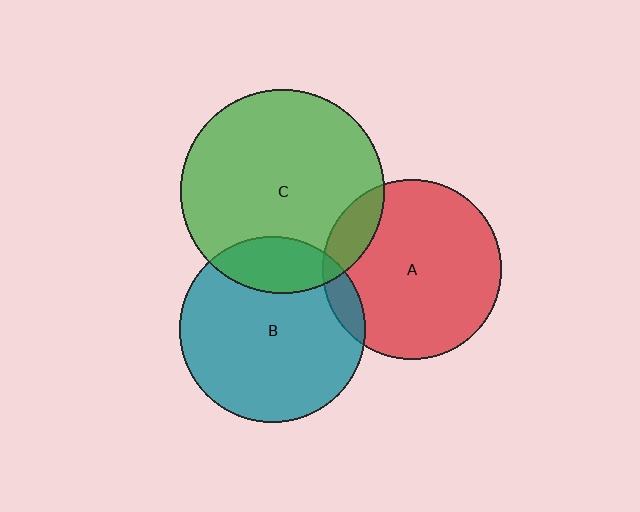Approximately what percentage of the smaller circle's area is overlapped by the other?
Approximately 15%.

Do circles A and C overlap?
Yes.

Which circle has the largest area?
Circle C (green).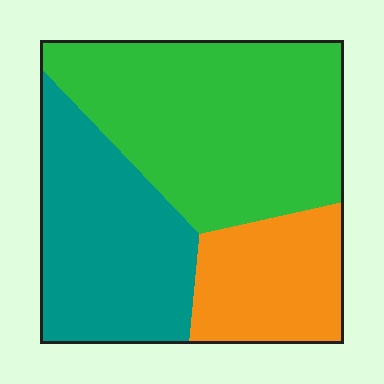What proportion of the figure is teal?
Teal covers 33% of the figure.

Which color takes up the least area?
Orange, at roughly 20%.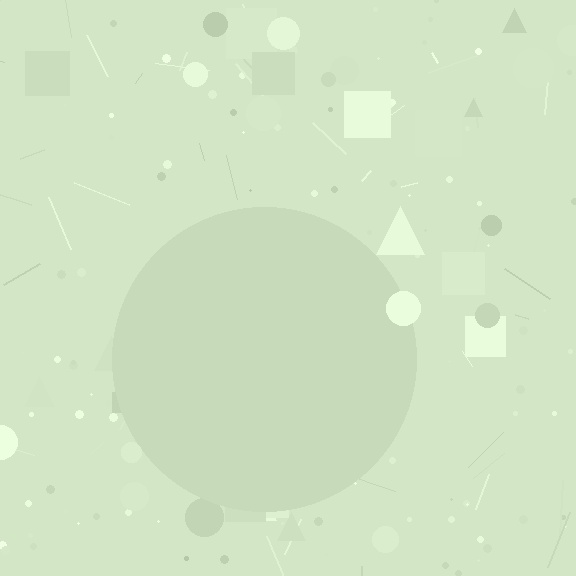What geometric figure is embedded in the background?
A circle is embedded in the background.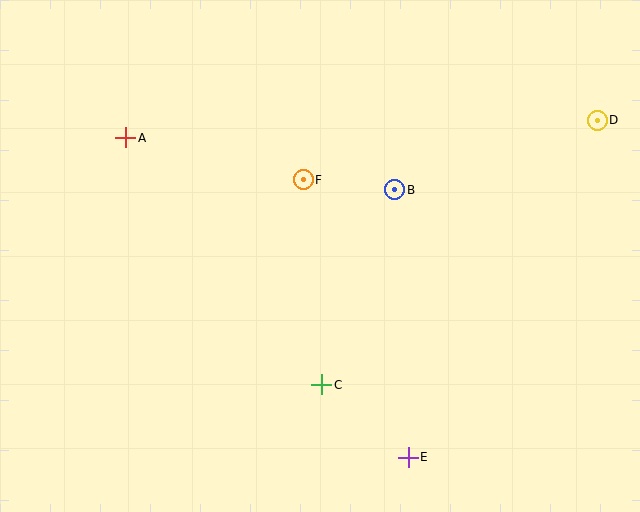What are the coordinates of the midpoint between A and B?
The midpoint between A and B is at (260, 164).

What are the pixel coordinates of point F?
Point F is at (303, 180).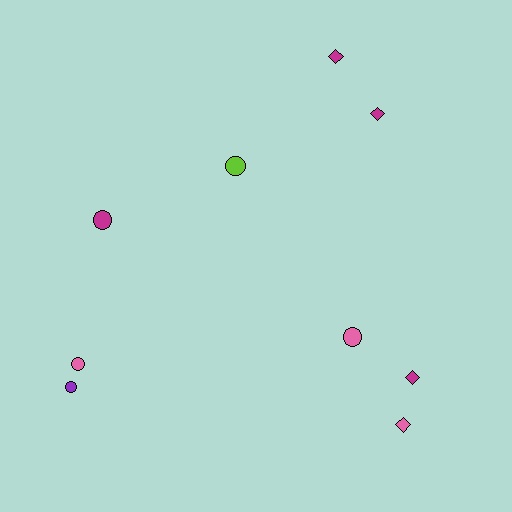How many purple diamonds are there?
There are no purple diamonds.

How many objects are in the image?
There are 9 objects.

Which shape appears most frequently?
Circle, with 5 objects.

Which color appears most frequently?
Magenta, with 4 objects.